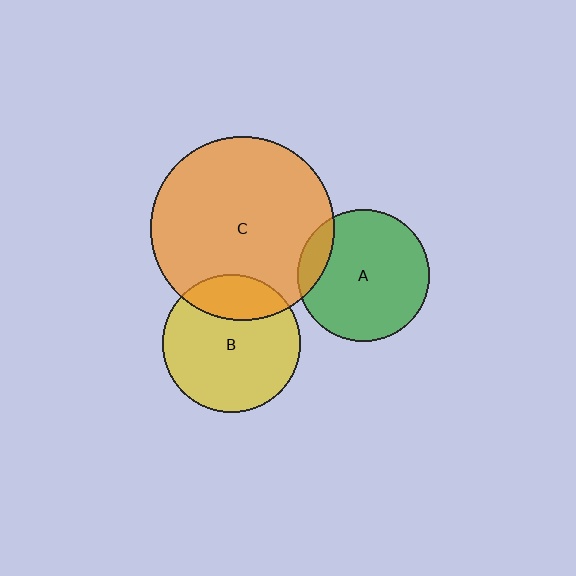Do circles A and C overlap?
Yes.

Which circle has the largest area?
Circle C (orange).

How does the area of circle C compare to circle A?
Approximately 2.0 times.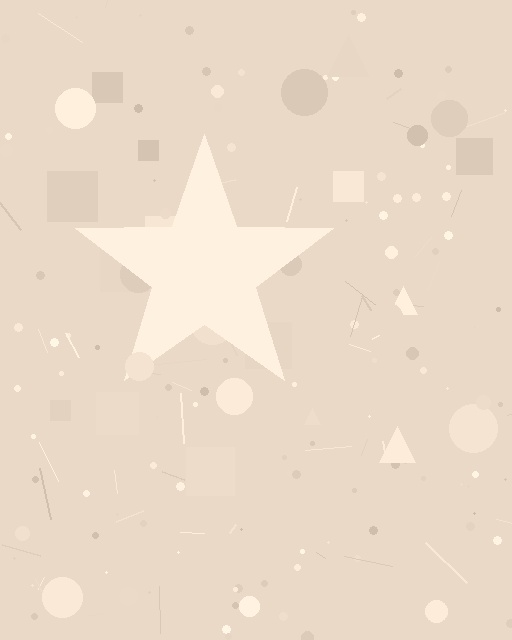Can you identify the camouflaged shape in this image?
The camouflaged shape is a star.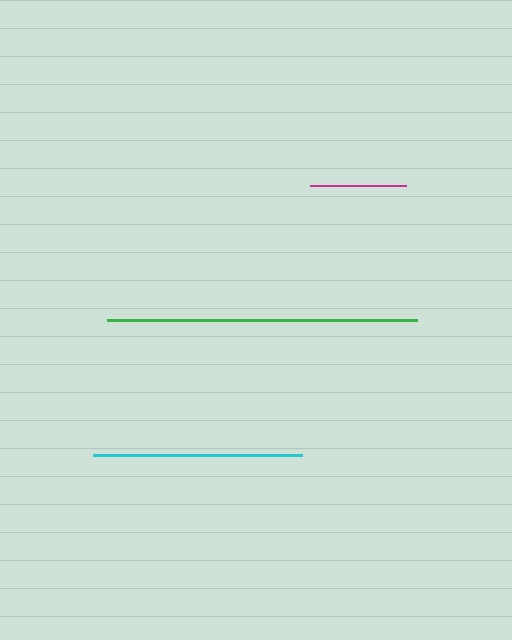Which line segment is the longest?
The green line is the longest at approximately 310 pixels.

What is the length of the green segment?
The green segment is approximately 310 pixels long.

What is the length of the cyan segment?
The cyan segment is approximately 208 pixels long.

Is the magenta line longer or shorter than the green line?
The green line is longer than the magenta line.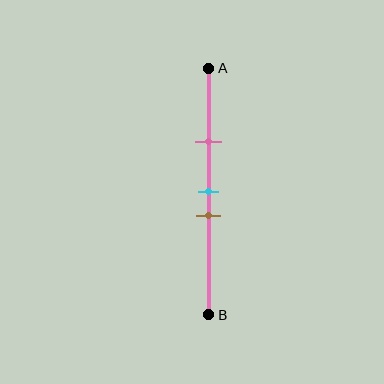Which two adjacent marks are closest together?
The cyan and brown marks are the closest adjacent pair.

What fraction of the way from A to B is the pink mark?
The pink mark is approximately 30% (0.3) of the way from A to B.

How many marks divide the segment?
There are 3 marks dividing the segment.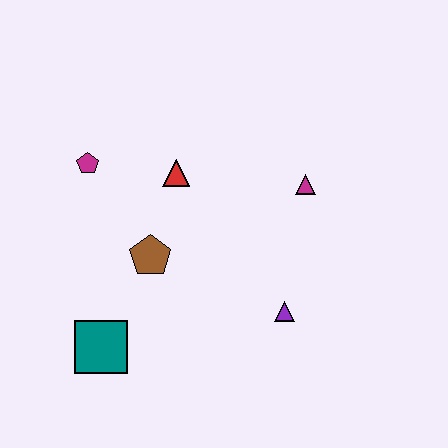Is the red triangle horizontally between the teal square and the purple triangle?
Yes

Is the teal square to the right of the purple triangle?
No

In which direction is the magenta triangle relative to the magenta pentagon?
The magenta triangle is to the right of the magenta pentagon.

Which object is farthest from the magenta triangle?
The teal square is farthest from the magenta triangle.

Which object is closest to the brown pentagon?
The red triangle is closest to the brown pentagon.